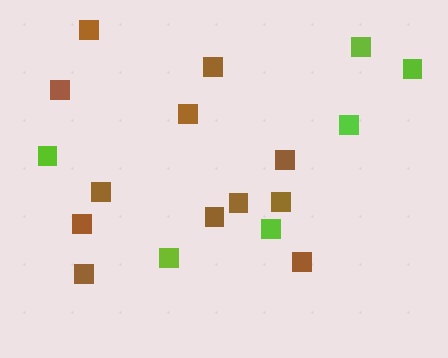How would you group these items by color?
There are 2 groups: one group of brown squares (12) and one group of lime squares (6).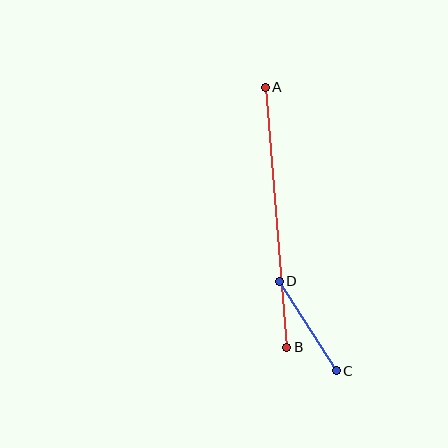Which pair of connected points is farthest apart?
Points A and B are farthest apart.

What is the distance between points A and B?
The distance is approximately 261 pixels.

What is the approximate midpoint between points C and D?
The midpoint is at approximately (308, 326) pixels.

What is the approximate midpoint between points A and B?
The midpoint is at approximately (276, 217) pixels.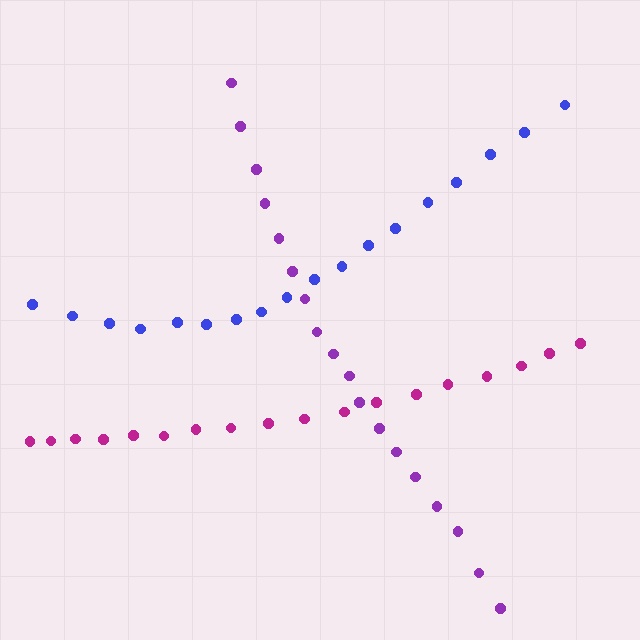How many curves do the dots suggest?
There are 3 distinct paths.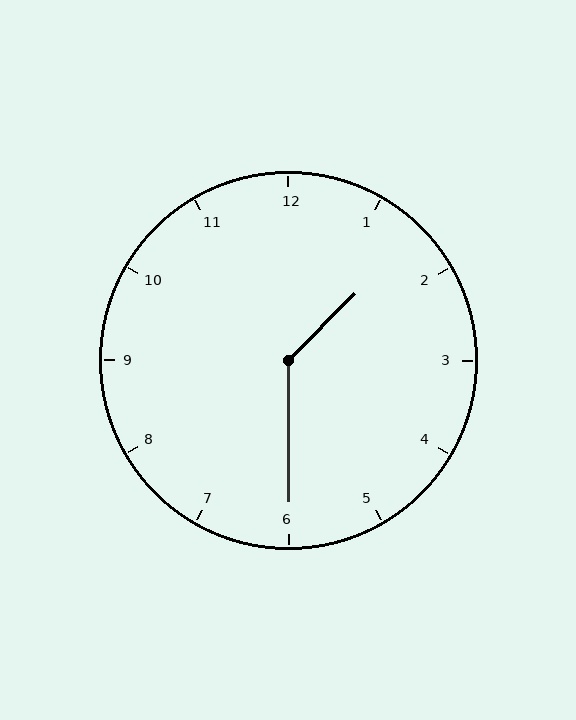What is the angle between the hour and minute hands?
Approximately 135 degrees.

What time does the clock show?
1:30.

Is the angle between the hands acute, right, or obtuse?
It is obtuse.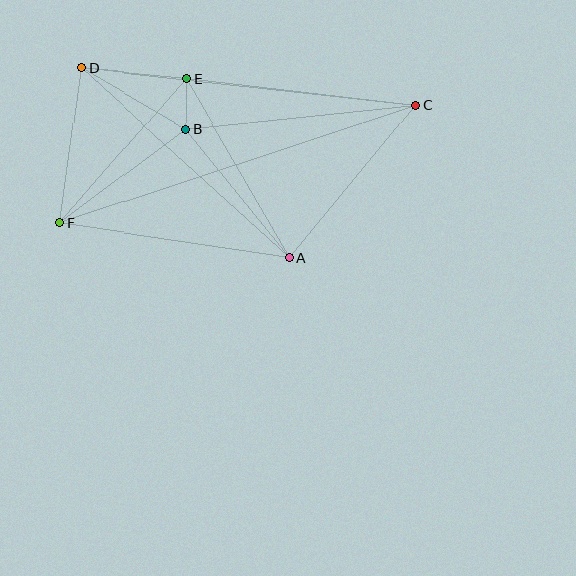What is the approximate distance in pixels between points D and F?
The distance between D and F is approximately 156 pixels.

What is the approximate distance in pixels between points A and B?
The distance between A and B is approximately 165 pixels.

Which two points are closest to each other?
Points B and E are closest to each other.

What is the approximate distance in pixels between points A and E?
The distance between A and E is approximately 206 pixels.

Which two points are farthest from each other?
Points C and F are farthest from each other.